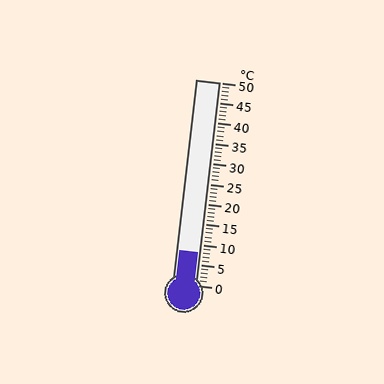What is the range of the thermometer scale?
The thermometer scale ranges from 0°C to 50°C.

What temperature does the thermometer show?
The thermometer shows approximately 8°C.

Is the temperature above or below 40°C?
The temperature is below 40°C.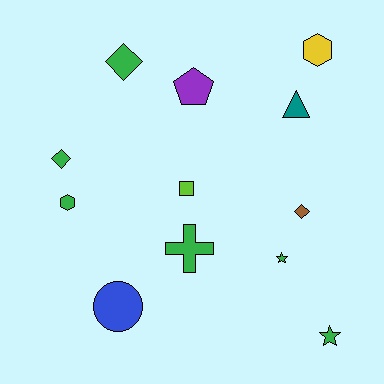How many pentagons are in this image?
There is 1 pentagon.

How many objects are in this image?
There are 12 objects.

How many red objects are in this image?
There are no red objects.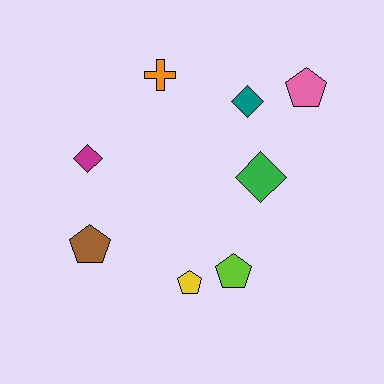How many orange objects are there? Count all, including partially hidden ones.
There is 1 orange object.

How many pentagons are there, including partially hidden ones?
There are 4 pentagons.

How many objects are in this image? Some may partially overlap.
There are 8 objects.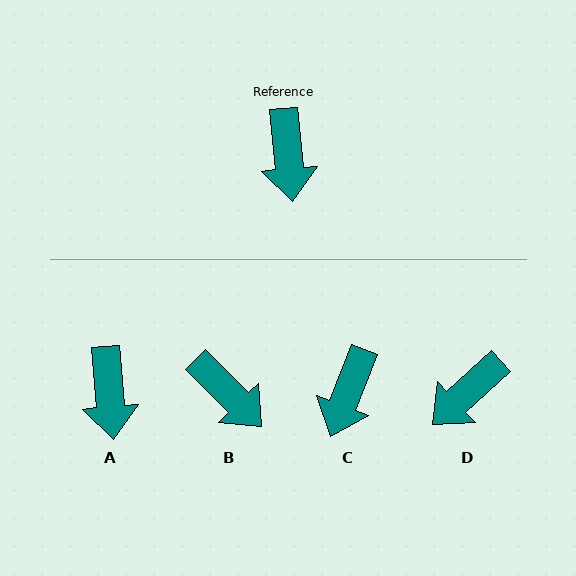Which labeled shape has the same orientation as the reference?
A.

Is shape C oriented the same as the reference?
No, it is off by about 27 degrees.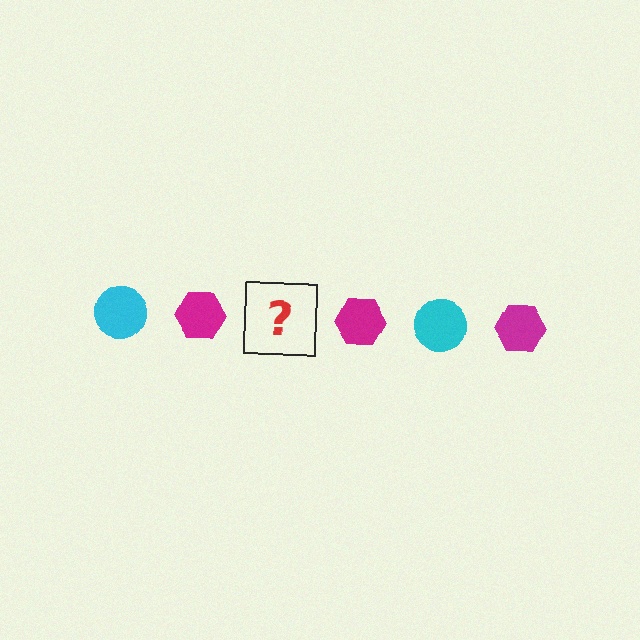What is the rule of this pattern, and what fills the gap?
The rule is that the pattern alternates between cyan circle and magenta hexagon. The gap should be filled with a cyan circle.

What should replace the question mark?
The question mark should be replaced with a cyan circle.